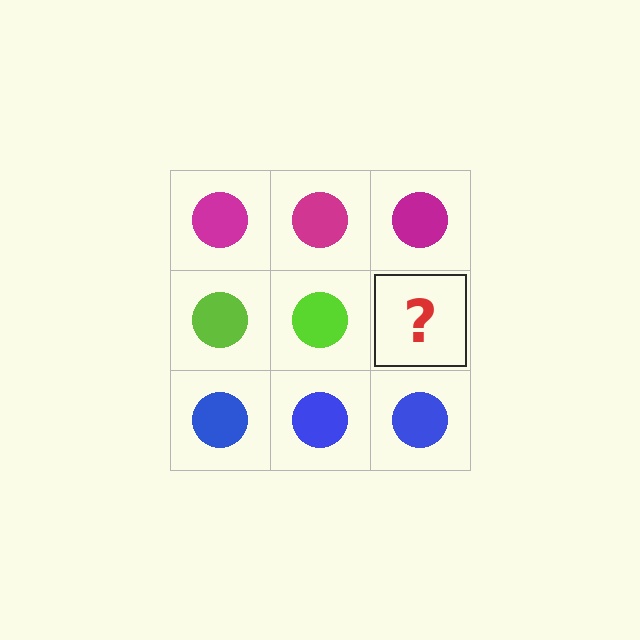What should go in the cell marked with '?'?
The missing cell should contain a lime circle.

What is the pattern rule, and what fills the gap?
The rule is that each row has a consistent color. The gap should be filled with a lime circle.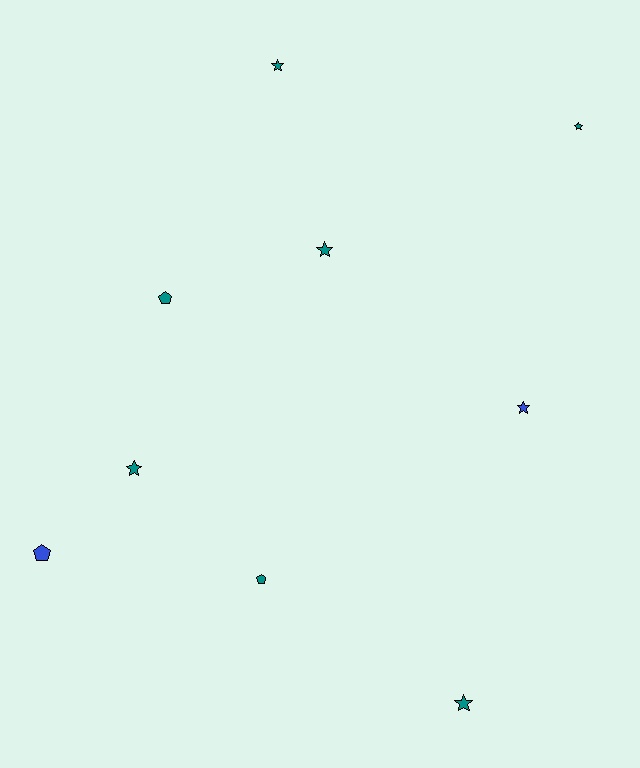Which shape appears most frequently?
Star, with 6 objects.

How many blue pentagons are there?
There is 1 blue pentagon.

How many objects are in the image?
There are 9 objects.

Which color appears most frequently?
Teal, with 7 objects.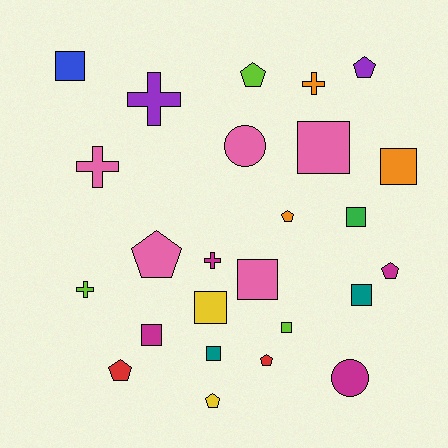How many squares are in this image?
There are 10 squares.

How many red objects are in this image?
There are 2 red objects.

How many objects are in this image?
There are 25 objects.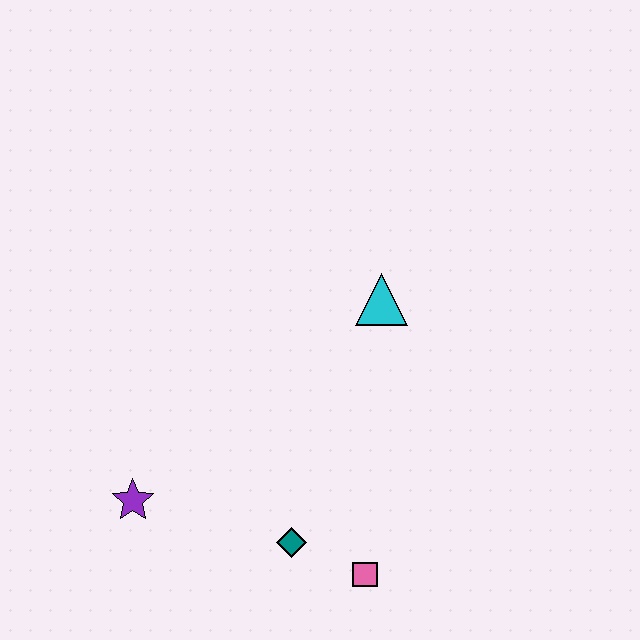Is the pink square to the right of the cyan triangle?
No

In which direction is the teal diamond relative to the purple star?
The teal diamond is to the right of the purple star.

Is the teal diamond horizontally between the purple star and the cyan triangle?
Yes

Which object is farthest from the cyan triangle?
The purple star is farthest from the cyan triangle.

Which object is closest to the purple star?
The teal diamond is closest to the purple star.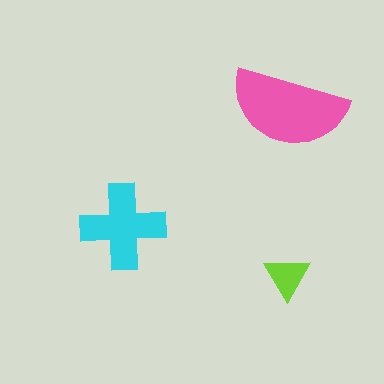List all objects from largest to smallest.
The pink semicircle, the cyan cross, the lime triangle.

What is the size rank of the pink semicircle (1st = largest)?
1st.